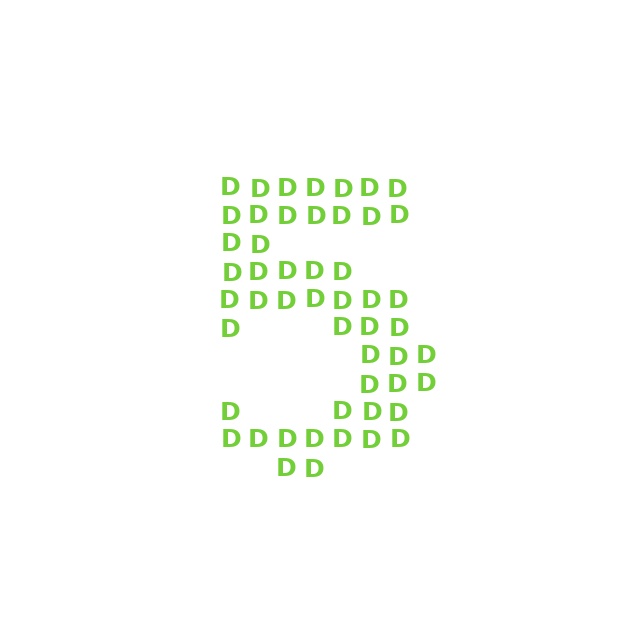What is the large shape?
The large shape is the digit 5.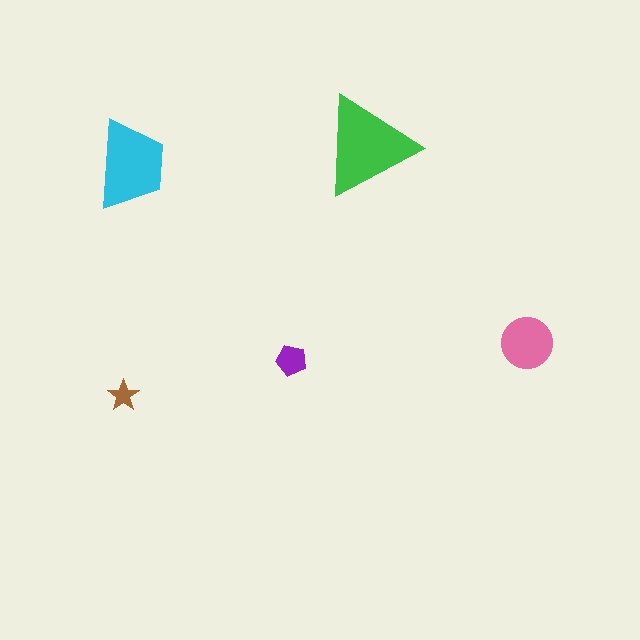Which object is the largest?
The green triangle.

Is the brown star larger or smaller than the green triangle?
Smaller.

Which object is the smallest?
The brown star.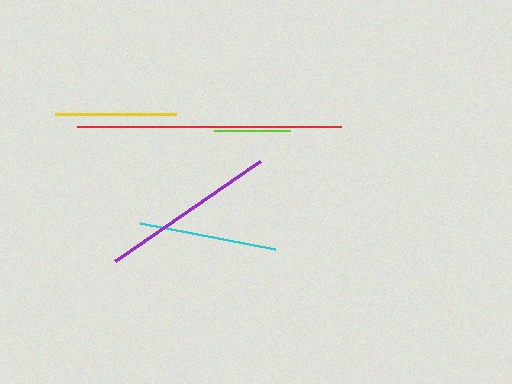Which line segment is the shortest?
The lime line is the shortest at approximately 76 pixels.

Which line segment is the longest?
The red line is the longest at approximately 264 pixels.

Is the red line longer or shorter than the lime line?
The red line is longer than the lime line.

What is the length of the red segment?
The red segment is approximately 264 pixels long.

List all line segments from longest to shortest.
From longest to shortest: red, purple, cyan, yellow, lime.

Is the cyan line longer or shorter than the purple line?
The purple line is longer than the cyan line.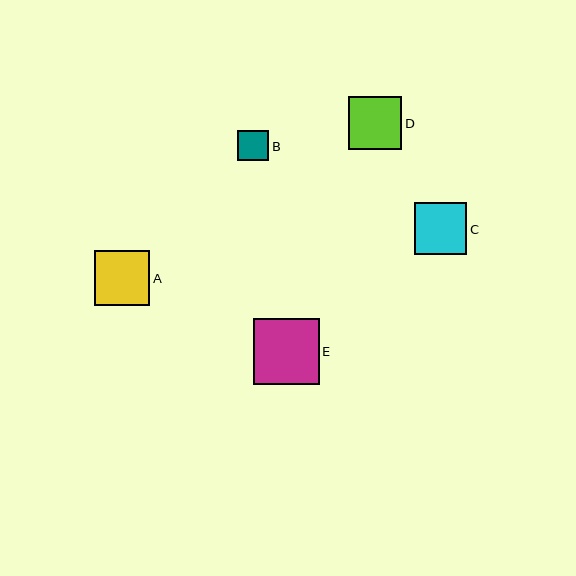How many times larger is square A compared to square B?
Square A is approximately 1.8 times the size of square B.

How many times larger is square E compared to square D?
Square E is approximately 1.2 times the size of square D.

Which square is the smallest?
Square B is the smallest with a size of approximately 31 pixels.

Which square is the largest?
Square E is the largest with a size of approximately 66 pixels.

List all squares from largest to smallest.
From largest to smallest: E, A, D, C, B.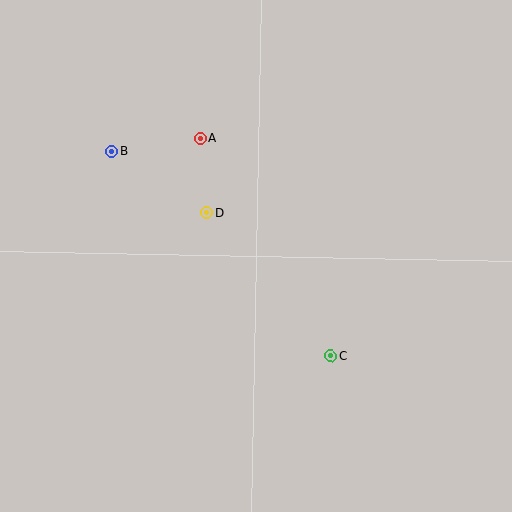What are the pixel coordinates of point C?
Point C is at (331, 356).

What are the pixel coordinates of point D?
Point D is at (207, 213).